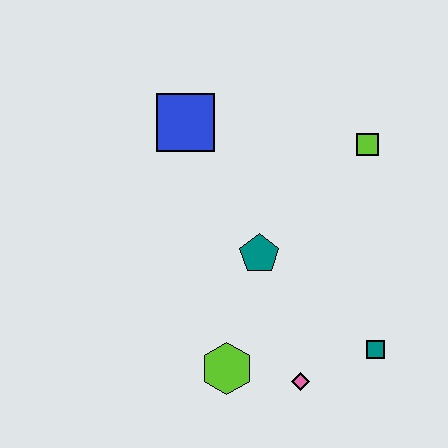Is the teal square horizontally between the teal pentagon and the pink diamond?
No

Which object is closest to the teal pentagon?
The lime hexagon is closest to the teal pentagon.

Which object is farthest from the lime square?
The lime hexagon is farthest from the lime square.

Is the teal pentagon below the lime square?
Yes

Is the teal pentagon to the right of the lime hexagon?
Yes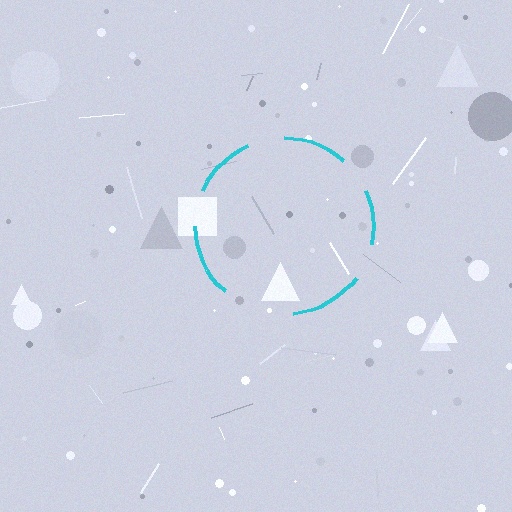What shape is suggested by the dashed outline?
The dashed outline suggests a circle.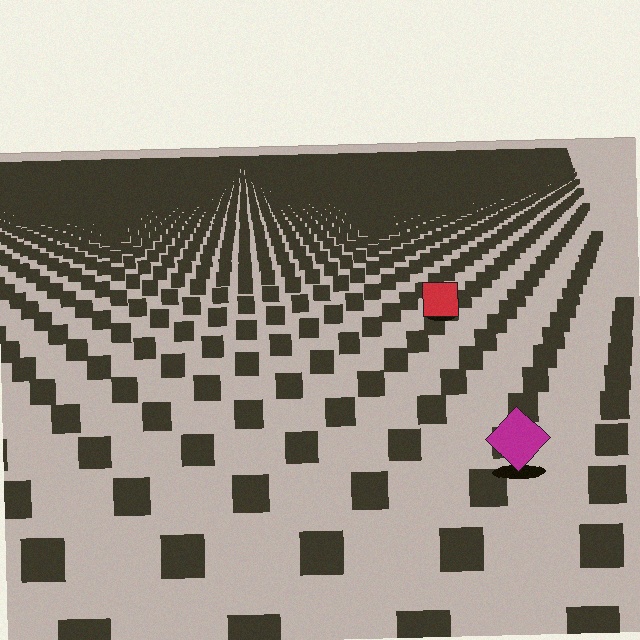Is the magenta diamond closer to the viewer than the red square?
Yes. The magenta diamond is closer — you can tell from the texture gradient: the ground texture is coarser near it.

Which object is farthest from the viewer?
The red square is farthest from the viewer. It appears smaller and the ground texture around it is denser.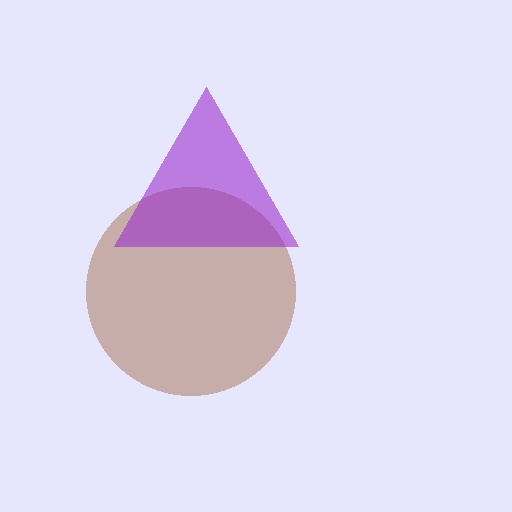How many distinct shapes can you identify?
There are 2 distinct shapes: a brown circle, a purple triangle.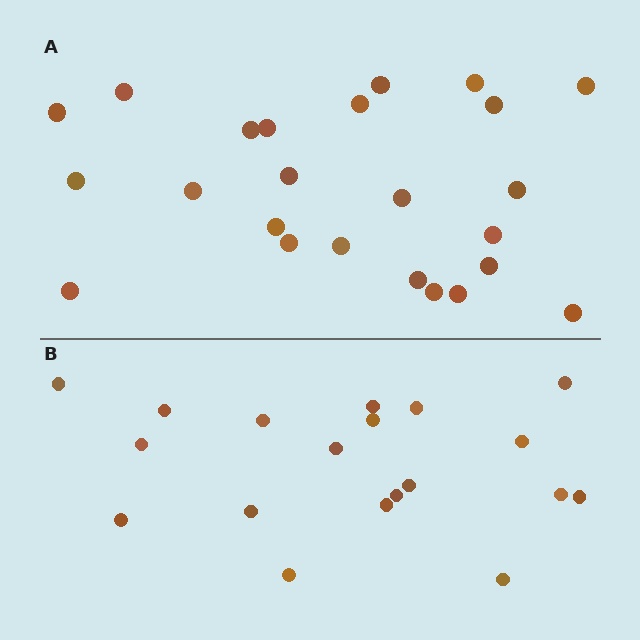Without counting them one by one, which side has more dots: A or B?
Region A (the top region) has more dots.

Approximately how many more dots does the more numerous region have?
Region A has about 5 more dots than region B.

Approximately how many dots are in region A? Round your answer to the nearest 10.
About 20 dots. (The exact count is 24, which rounds to 20.)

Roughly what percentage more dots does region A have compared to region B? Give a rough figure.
About 25% more.